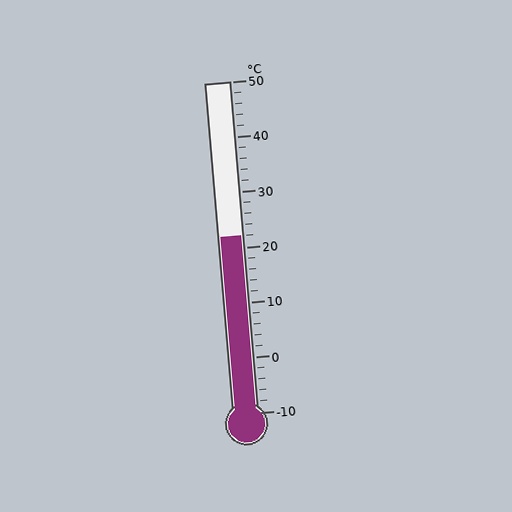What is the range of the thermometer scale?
The thermometer scale ranges from -10°C to 50°C.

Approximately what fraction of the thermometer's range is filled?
The thermometer is filled to approximately 55% of its range.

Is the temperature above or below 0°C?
The temperature is above 0°C.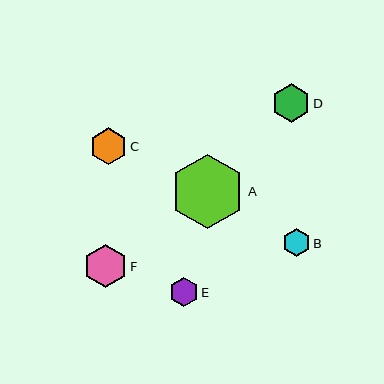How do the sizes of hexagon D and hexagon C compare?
Hexagon D and hexagon C are approximately the same size.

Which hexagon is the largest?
Hexagon A is the largest with a size of approximately 75 pixels.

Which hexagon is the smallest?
Hexagon B is the smallest with a size of approximately 28 pixels.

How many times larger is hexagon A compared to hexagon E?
Hexagon A is approximately 2.6 times the size of hexagon E.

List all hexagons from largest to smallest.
From largest to smallest: A, F, D, C, E, B.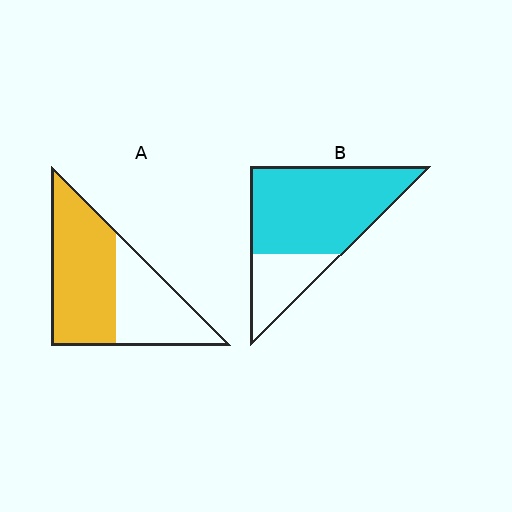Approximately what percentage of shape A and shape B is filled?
A is approximately 60% and B is approximately 75%.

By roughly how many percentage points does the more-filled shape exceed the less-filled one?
By roughly 15 percentage points (B over A).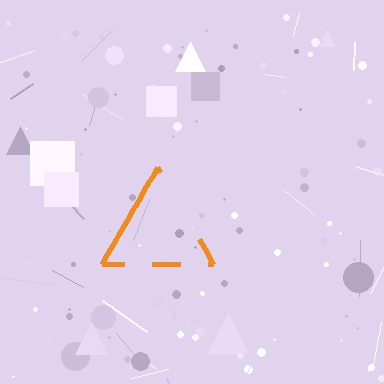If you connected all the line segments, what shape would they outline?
They would outline a triangle.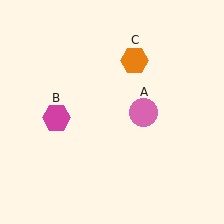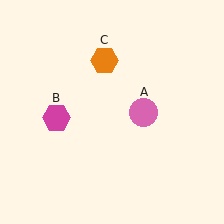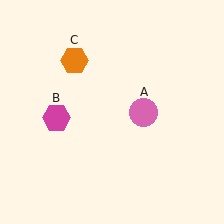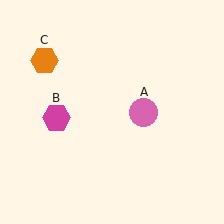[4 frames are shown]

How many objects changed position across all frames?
1 object changed position: orange hexagon (object C).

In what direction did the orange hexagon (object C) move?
The orange hexagon (object C) moved left.